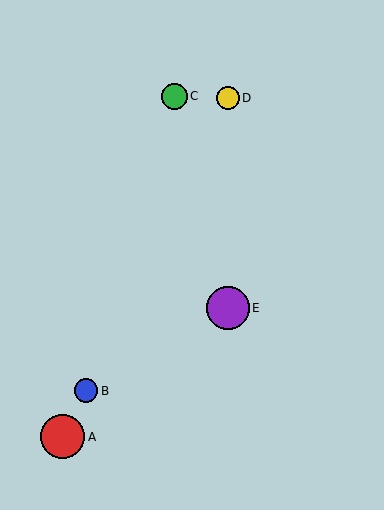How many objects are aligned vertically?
2 objects (D, E) are aligned vertically.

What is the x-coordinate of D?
Object D is at x≈228.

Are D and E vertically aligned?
Yes, both are at x≈228.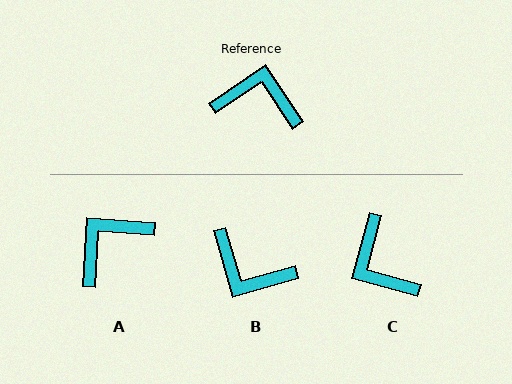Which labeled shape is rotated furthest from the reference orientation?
B, about 162 degrees away.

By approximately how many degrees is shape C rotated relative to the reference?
Approximately 131 degrees counter-clockwise.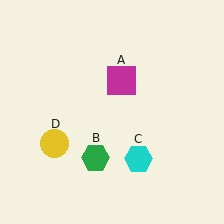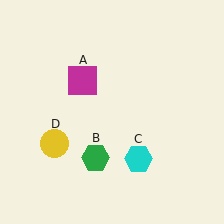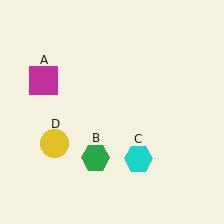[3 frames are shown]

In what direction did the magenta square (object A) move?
The magenta square (object A) moved left.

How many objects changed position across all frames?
1 object changed position: magenta square (object A).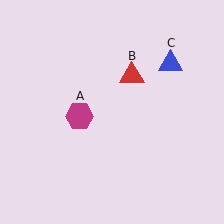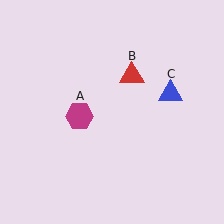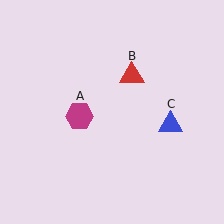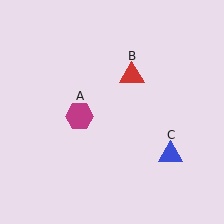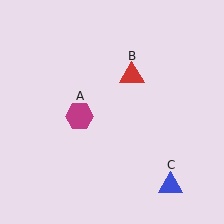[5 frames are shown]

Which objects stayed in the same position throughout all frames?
Magenta hexagon (object A) and red triangle (object B) remained stationary.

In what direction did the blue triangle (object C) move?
The blue triangle (object C) moved down.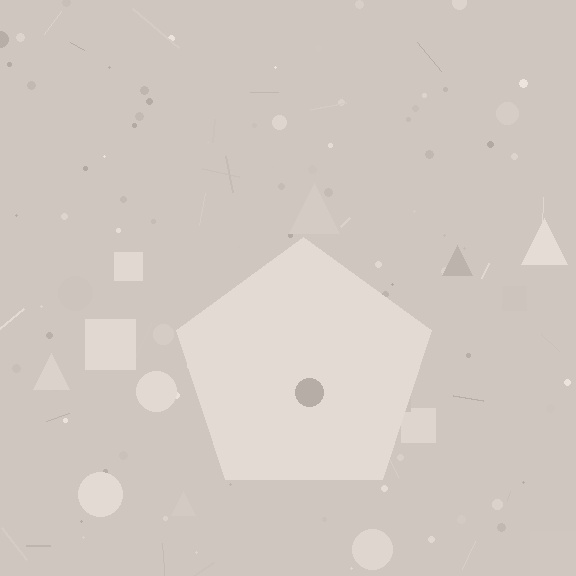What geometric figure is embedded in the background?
A pentagon is embedded in the background.